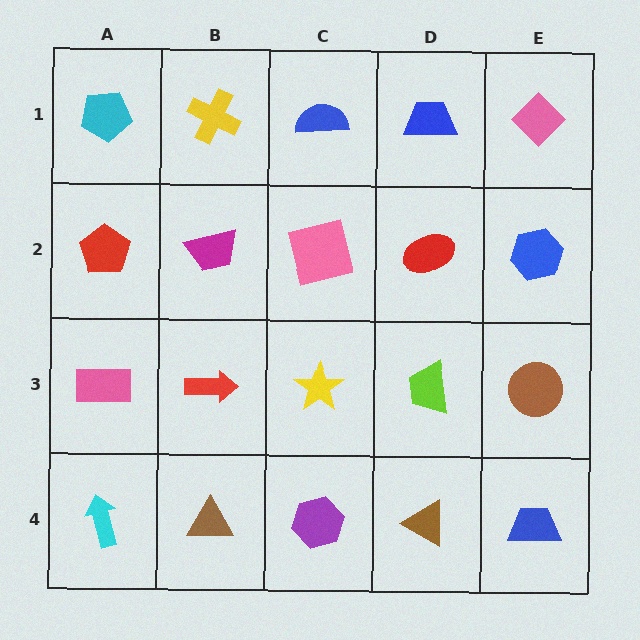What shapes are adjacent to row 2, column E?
A pink diamond (row 1, column E), a brown circle (row 3, column E), a red ellipse (row 2, column D).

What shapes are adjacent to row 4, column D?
A lime trapezoid (row 3, column D), a purple hexagon (row 4, column C), a blue trapezoid (row 4, column E).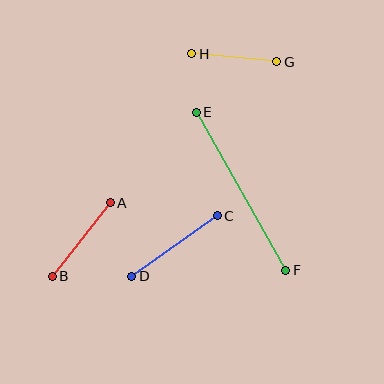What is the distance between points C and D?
The distance is approximately 105 pixels.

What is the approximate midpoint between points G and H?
The midpoint is at approximately (234, 58) pixels.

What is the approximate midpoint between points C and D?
The midpoint is at approximately (174, 246) pixels.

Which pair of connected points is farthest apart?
Points E and F are farthest apart.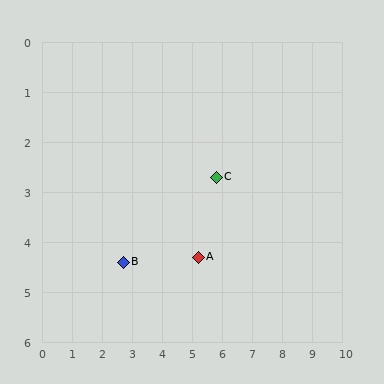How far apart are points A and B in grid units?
Points A and B are about 2.5 grid units apart.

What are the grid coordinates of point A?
Point A is at approximately (5.2, 4.3).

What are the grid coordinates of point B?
Point B is at approximately (2.7, 4.4).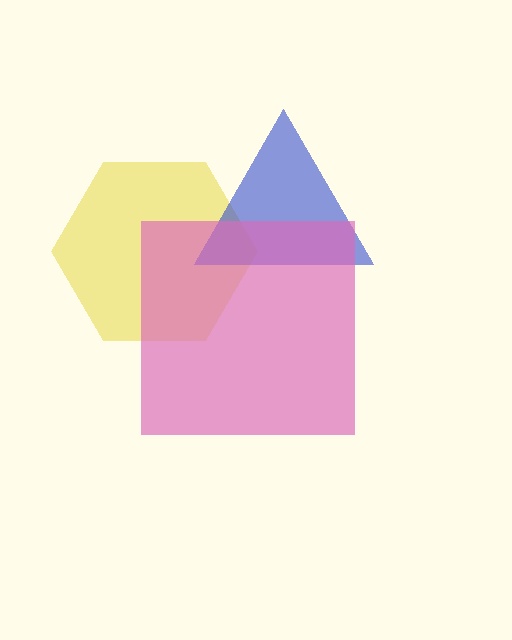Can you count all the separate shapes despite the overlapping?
Yes, there are 3 separate shapes.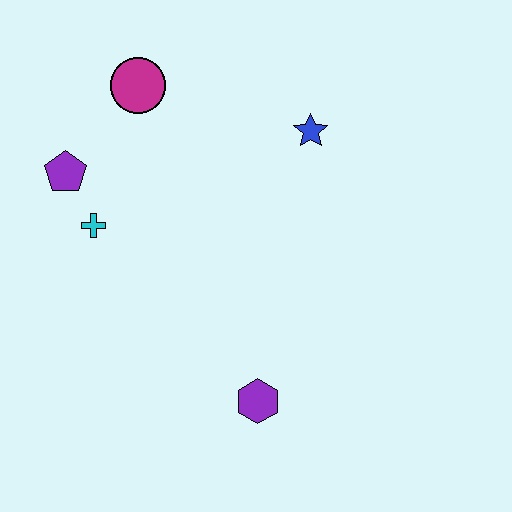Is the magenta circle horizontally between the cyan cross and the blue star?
Yes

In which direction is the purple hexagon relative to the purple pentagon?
The purple hexagon is below the purple pentagon.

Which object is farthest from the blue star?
The purple hexagon is farthest from the blue star.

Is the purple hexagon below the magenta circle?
Yes